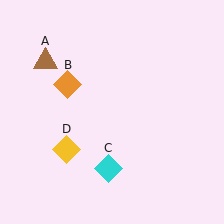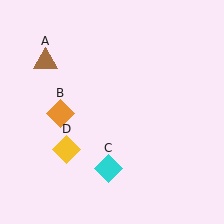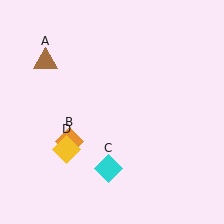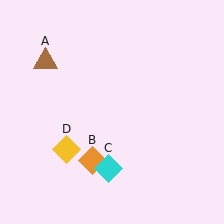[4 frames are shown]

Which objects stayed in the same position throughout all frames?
Brown triangle (object A) and cyan diamond (object C) and yellow diamond (object D) remained stationary.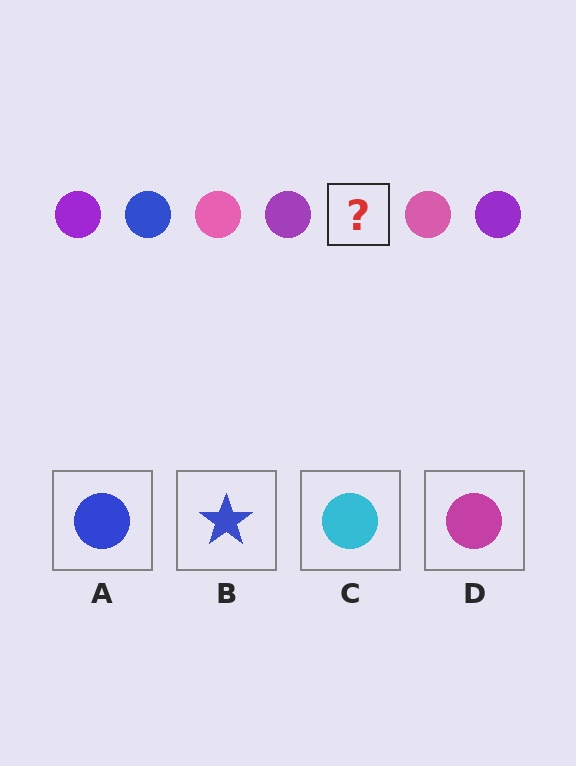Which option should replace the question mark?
Option A.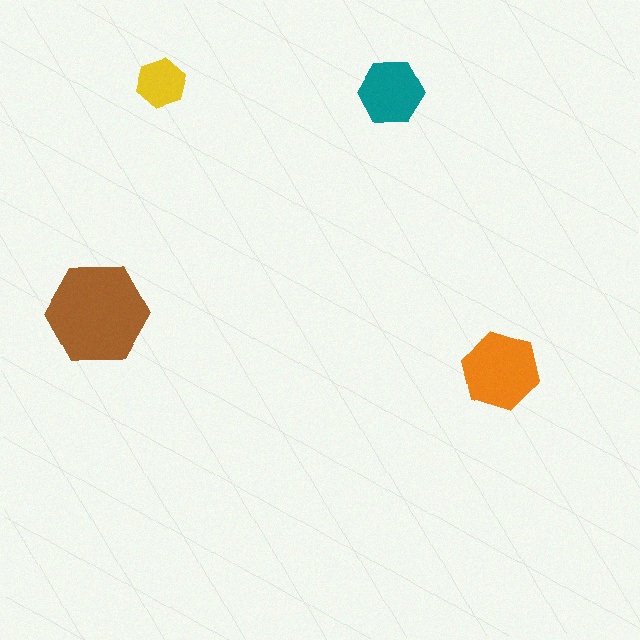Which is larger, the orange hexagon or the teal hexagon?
The orange one.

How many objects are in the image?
There are 4 objects in the image.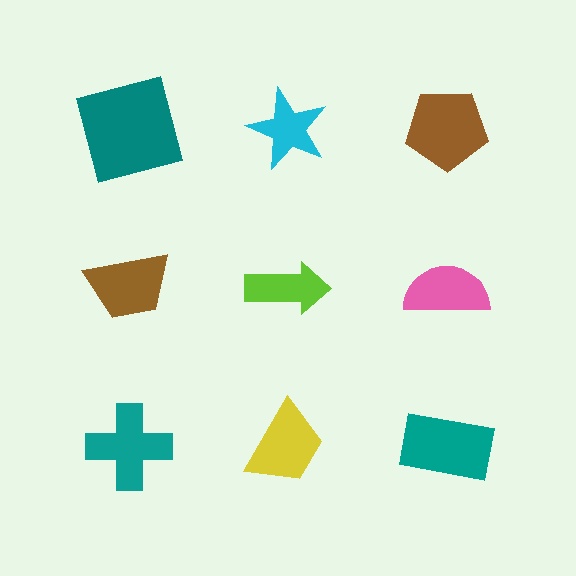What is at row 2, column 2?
A lime arrow.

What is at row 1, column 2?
A cyan star.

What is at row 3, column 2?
A yellow trapezoid.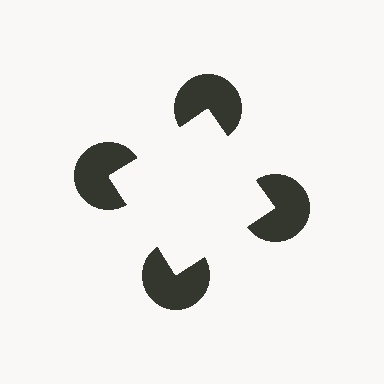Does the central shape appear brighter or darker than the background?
It typically appears slightly brighter than the background, even though no actual brightness change is drawn.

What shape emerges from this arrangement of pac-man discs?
An illusory square — its edges are inferred from the aligned wedge cuts in the pac-man discs, not physically drawn.